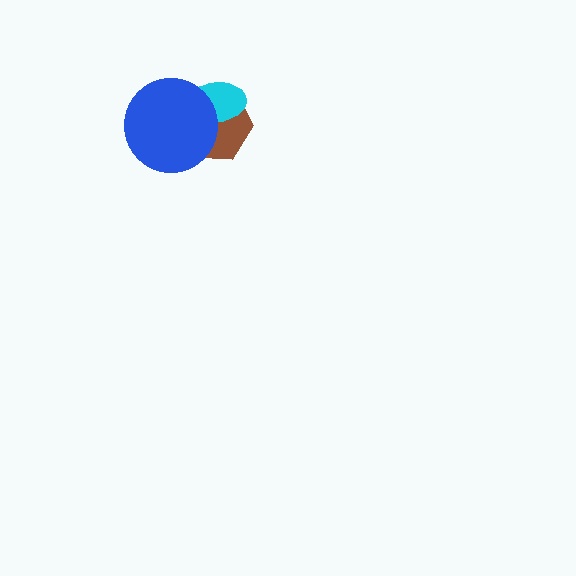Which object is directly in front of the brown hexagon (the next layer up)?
The cyan ellipse is directly in front of the brown hexagon.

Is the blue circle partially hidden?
No, no other shape covers it.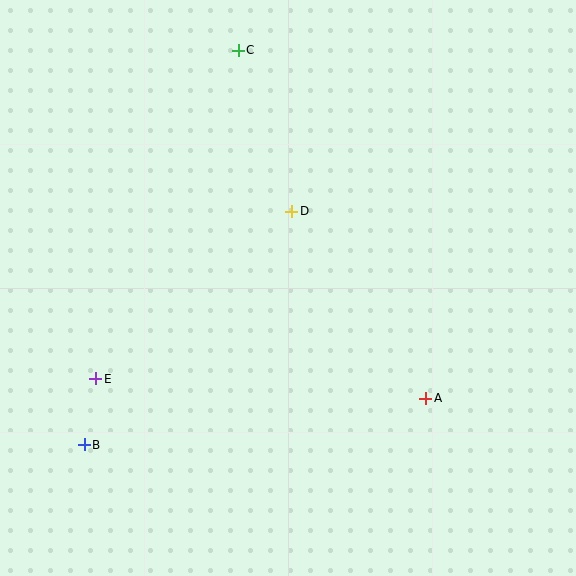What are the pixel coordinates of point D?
Point D is at (292, 211).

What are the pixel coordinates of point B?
Point B is at (84, 445).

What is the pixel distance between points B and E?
The distance between B and E is 67 pixels.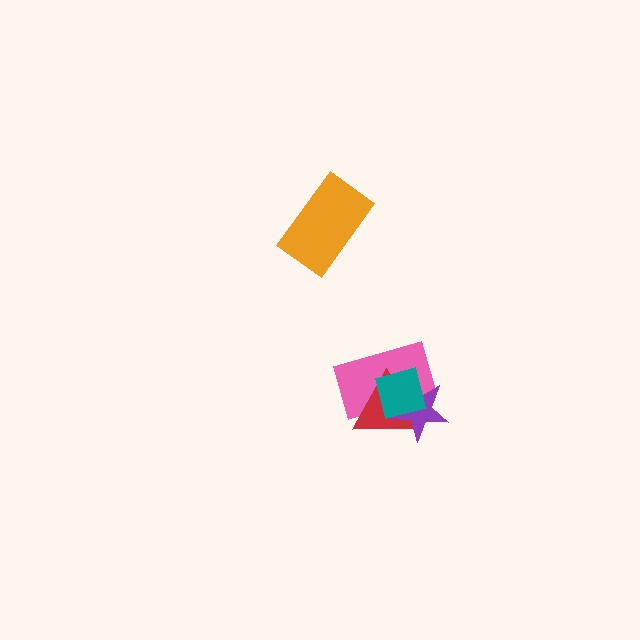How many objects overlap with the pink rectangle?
3 objects overlap with the pink rectangle.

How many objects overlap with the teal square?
3 objects overlap with the teal square.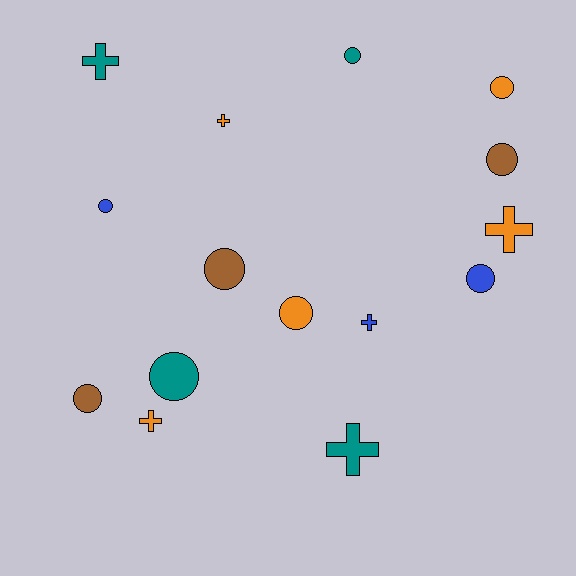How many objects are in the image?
There are 15 objects.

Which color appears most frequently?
Orange, with 5 objects.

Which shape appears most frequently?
Circle, with 9 objects.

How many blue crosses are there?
There is 1 blue cross.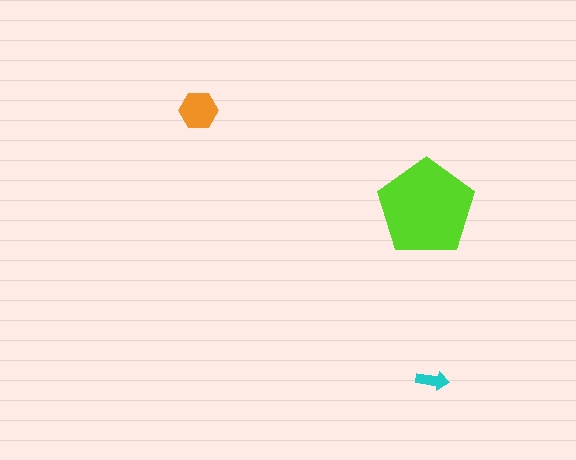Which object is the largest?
The lime pentagon.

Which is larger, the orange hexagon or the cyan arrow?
The orange hexagon.